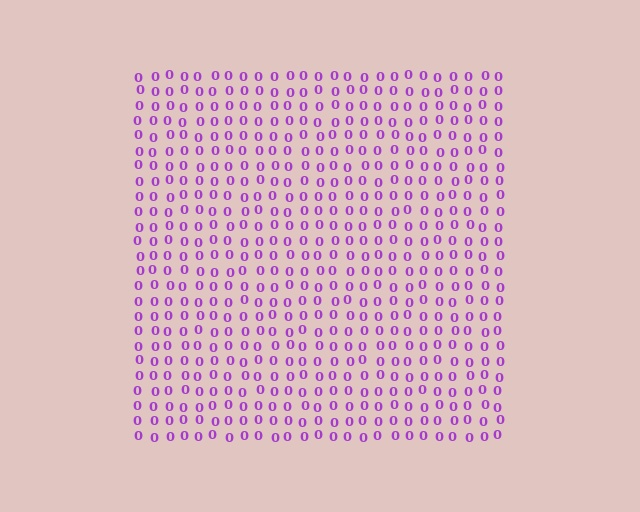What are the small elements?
The small elements are digit 0's.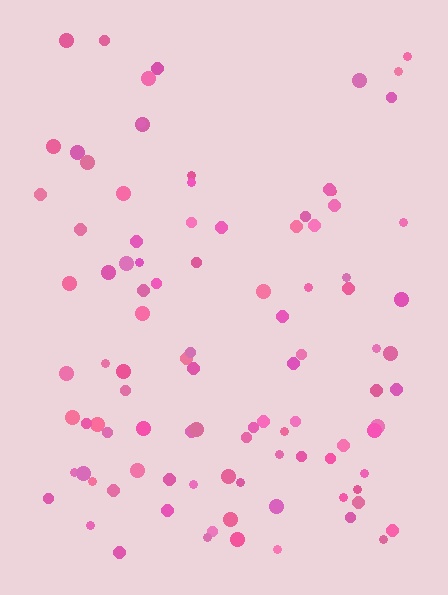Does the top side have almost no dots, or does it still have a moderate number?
Still a moderate number, just noticeably fewer than the bottom.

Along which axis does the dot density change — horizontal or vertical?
Vertical.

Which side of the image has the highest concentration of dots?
The bottom.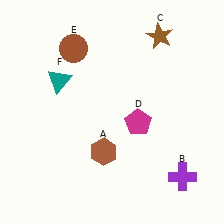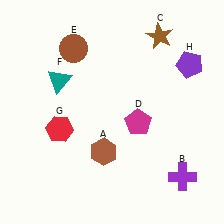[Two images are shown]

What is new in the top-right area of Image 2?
A purple pentagon (H) was added in the top-right area of Image 2.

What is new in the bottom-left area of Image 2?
A red hexagon (G) was added in the bottom-left area of Image 2.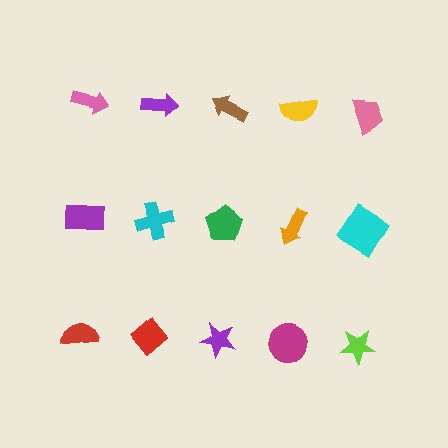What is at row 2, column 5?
A cyan diamond.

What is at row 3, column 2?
A red diamond.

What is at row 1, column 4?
A yellow semicircle.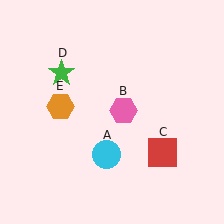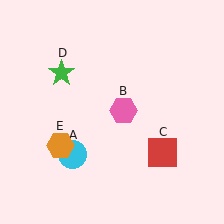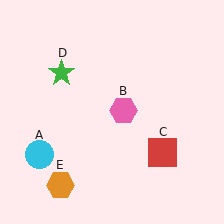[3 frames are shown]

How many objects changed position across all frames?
2 objects changed position: cyan circle (object A), orange hexagon (object E).